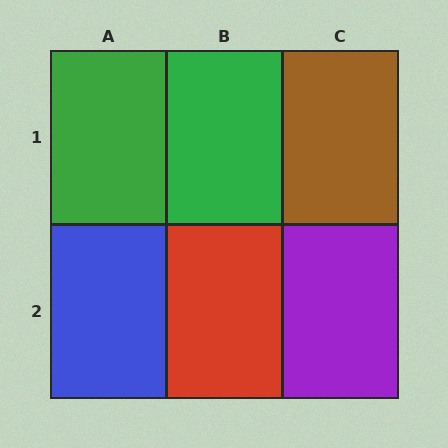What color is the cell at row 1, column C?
Brown.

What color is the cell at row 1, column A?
Green.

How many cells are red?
1 cell is red.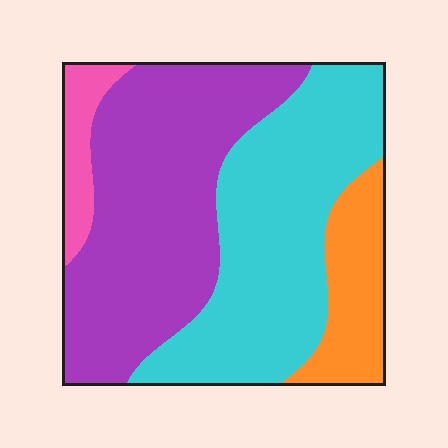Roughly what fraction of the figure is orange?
Orange takes up less than a sixth of the figure.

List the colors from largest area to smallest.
From largest to smallest: purple, cyan, orange, pink.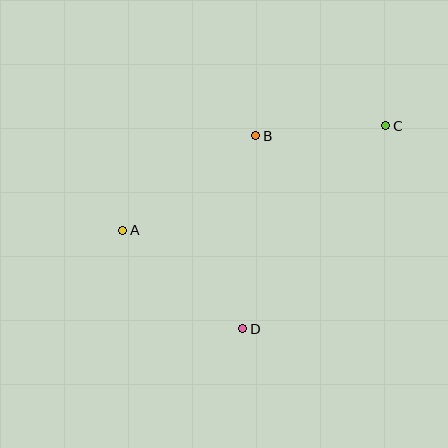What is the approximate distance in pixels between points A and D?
The distance between A and D is approximately 155 pixels.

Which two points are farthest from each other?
Points A and C are farthest from each other.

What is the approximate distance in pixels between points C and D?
The distance between C and D is approximately 248 pixels.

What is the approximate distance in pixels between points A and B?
The distance between A and B is approximately 163 pixels.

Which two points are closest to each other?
Points B and C are closest to each other.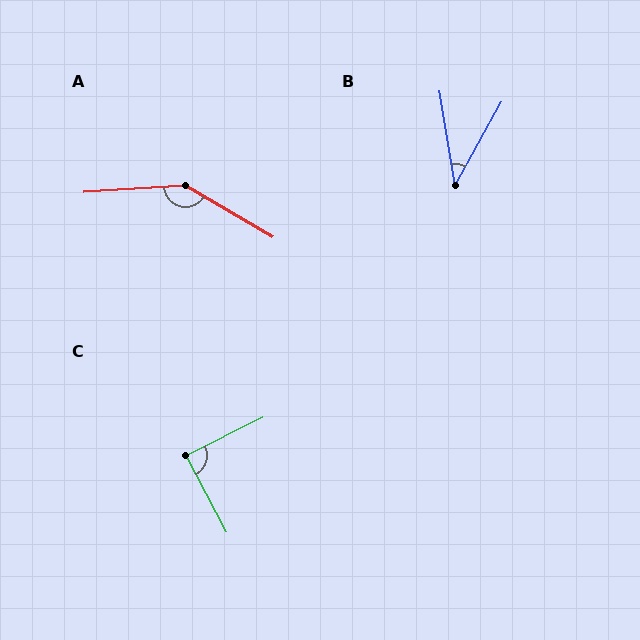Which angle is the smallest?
B, at approximately 38 degrees.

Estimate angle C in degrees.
Approximately 89 degrees.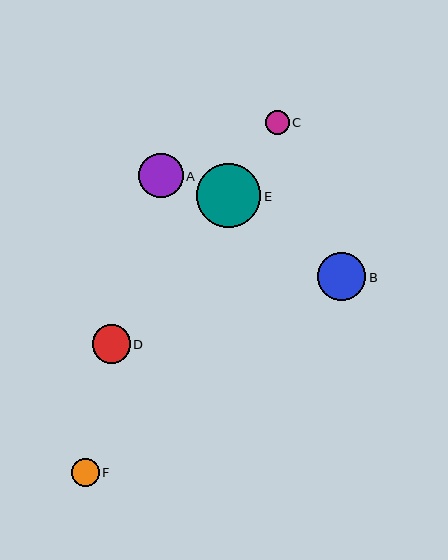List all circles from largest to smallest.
From largest to smallest: E, B, A, D, F, C.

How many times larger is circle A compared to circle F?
Circle A is approximately 1.6 times the size of circle F.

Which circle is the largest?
Circle E is the largest with a size of approximately 64 pixels.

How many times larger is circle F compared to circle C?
Circle F is approximately 1.2 times the size of circle C.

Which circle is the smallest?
Circle C is the smallest with a size of approximately 24 pixels.